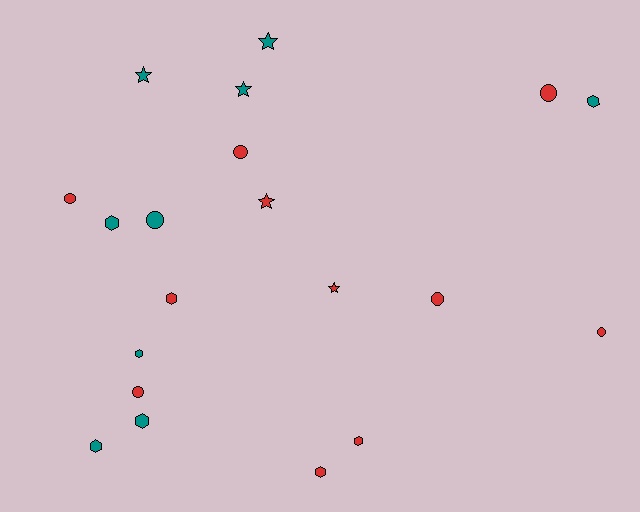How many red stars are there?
There are 2 red stars.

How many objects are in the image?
There are 20 objects.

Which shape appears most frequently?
Hexagon, with 8 objects.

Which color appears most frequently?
Red, with 11 objects.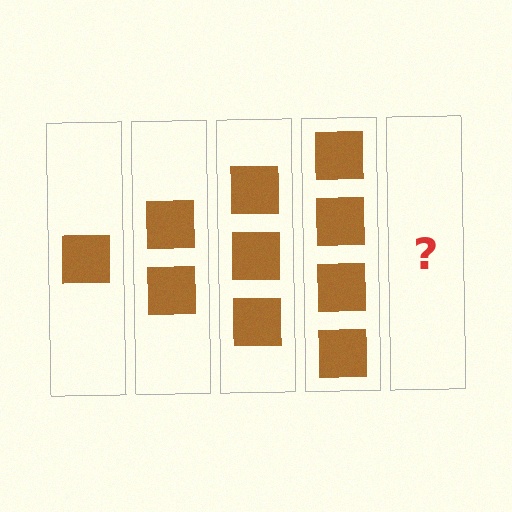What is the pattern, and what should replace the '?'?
The pattern is that each step adds one more square. The '?' should be 5 squares.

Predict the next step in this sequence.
The next step is 5 squares.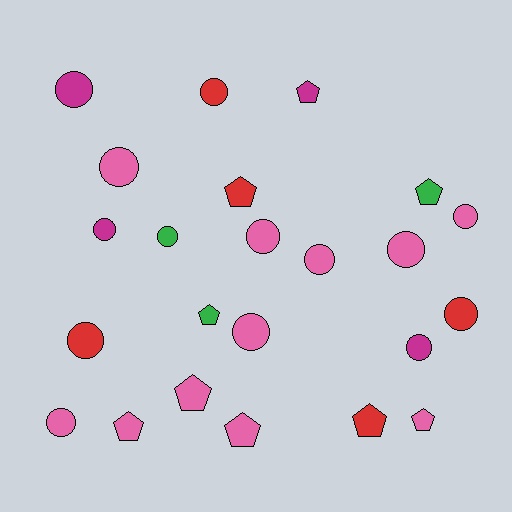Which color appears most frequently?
Pink, with 11 objects.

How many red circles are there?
There are 3 red circles.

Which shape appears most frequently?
Circle, with 14 objects.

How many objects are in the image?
There are 23 objects.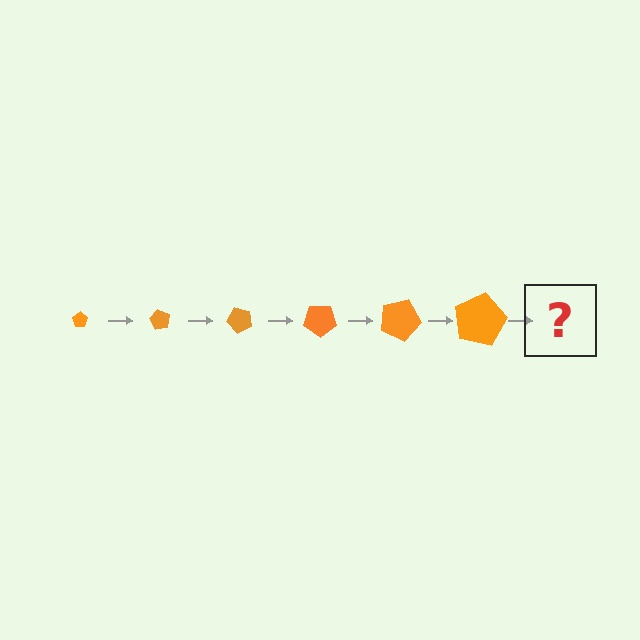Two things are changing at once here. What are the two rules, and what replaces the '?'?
The two rules are that the pentagon grows larger each step and it rotates 60 degrees each step. The '?' should be a pentagon, larger than the previous one and rotated 360 degrees from the start.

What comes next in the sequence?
The next element should be a pentagon, larger than the previous one and rotated 360 degrees from the start.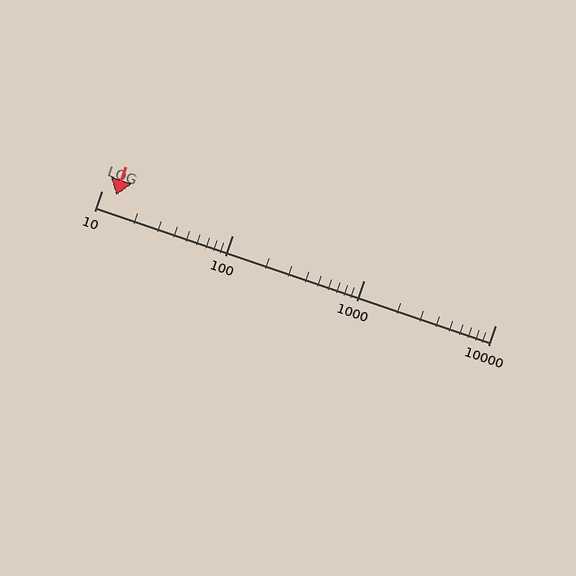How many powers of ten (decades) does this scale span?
The scale spans 3 decades, from 10 to 10000.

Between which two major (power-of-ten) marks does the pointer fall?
The pointer is between 10 and 100.